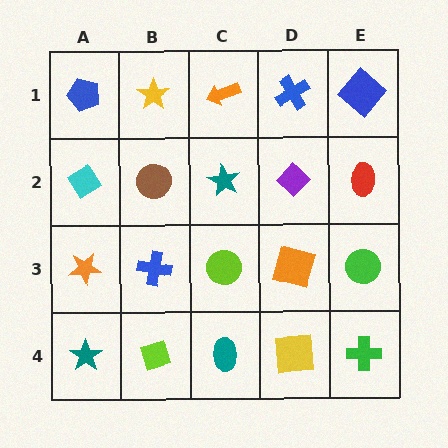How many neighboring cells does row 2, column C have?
4.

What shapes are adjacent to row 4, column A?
An orange star (row 3, column A), a lime diamond (row 4, column B).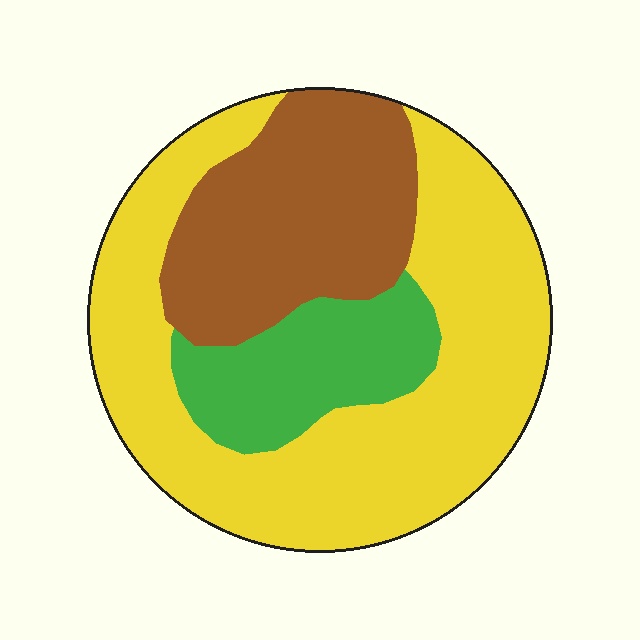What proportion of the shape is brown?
Brown takes up between a quarter and a half of the shape.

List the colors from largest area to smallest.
From largest to smallest: yellow, brown, green.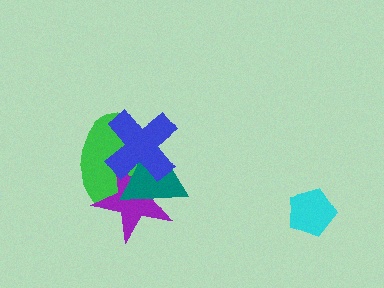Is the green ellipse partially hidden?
Yes, it is partially covered by another shape.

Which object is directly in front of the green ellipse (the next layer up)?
The purple star is directly in front of the green ellipse.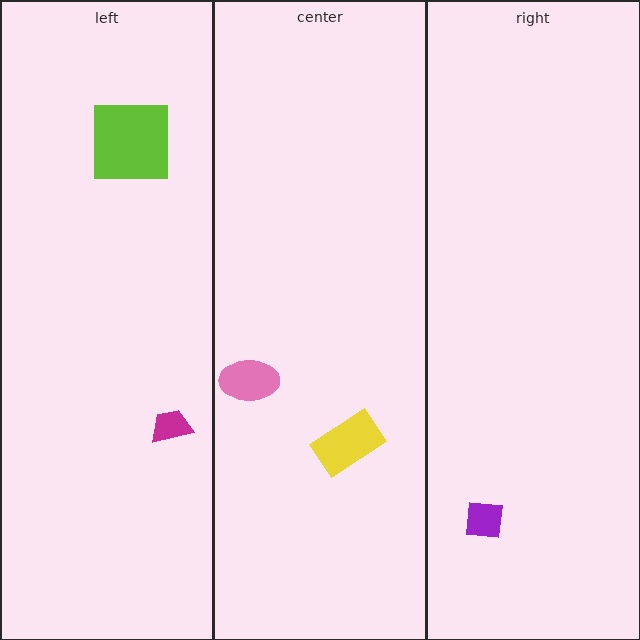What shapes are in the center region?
The pink ellipse, the yellow rectangle.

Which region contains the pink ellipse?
The center region.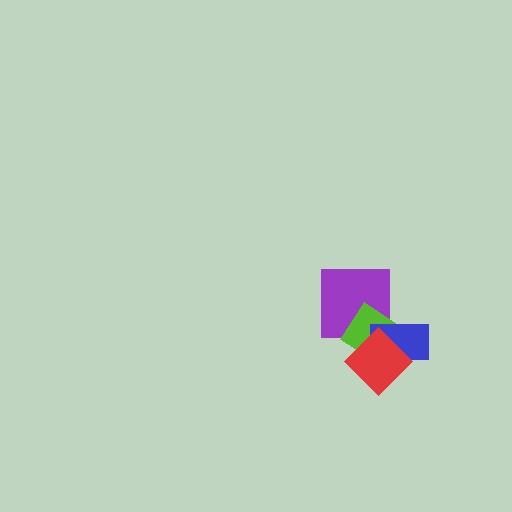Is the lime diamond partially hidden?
Yes, it is partially covered by another shape.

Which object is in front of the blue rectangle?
The red diamond is in front of the blue rectangle.